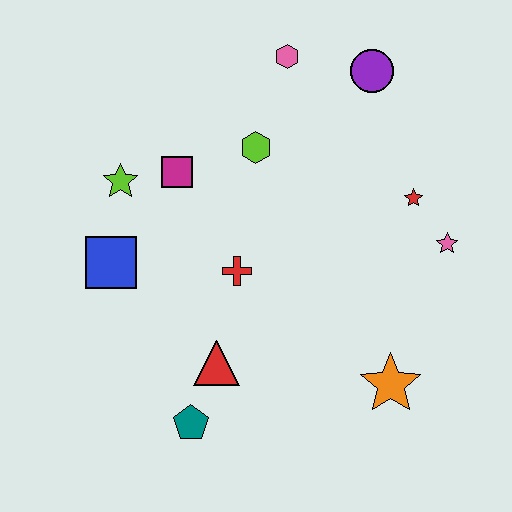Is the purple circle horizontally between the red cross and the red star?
Yes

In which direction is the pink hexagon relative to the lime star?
The pink hexagon is to the right of the lime star.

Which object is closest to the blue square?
The lime star is closest to the blue square.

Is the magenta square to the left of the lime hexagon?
Yes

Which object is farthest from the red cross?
The purple circle is farthest from the red cross.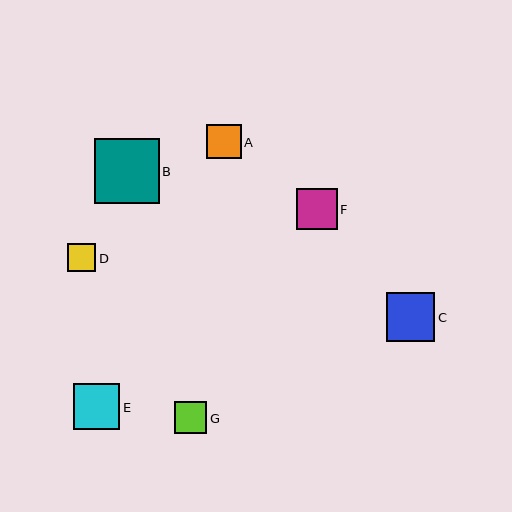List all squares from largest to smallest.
From largest to smallest: B, C, E, F, A, G, D.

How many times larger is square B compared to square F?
Square B is approximately 1.6 times the size of square F.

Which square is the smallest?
Square D is the smallest with a size of approximately 28 pixels.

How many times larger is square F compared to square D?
Square F is approximately 1.4 times the size of square D.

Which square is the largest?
Square B is the largest with a size of approximately 65 pixels.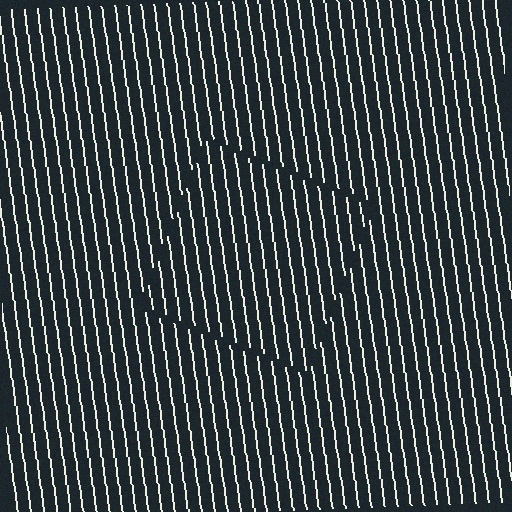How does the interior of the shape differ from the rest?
The interior of the shape contains the same grating, shifted by half a period — the contour is defined by the phase discontinuity where line-ends from the inner and outer gratings abut.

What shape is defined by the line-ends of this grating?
An illusory square. The interior of the shape contains the same grating, shifted by half a period — the contour is defined by the phase discontinuity where line-ends from the inner and outer gratings abut.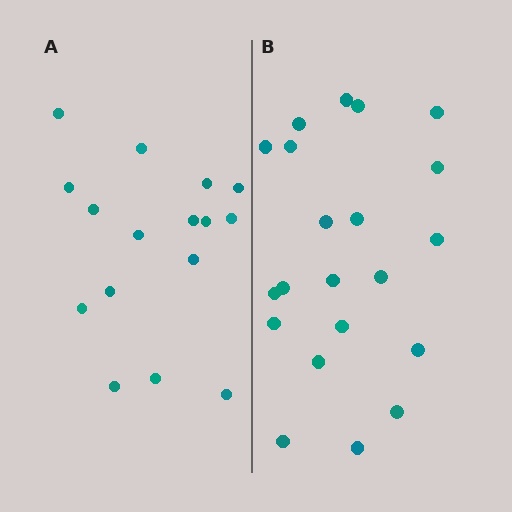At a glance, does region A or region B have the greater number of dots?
Region B (the right region) has more dots.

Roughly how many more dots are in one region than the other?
Region B has about 5 more dots than region A.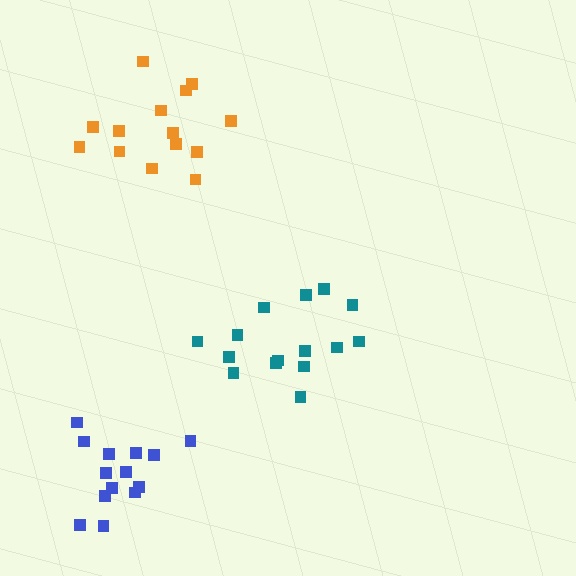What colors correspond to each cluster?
The clusters are colored: orange, teal, blue.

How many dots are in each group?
Group 1: 14 dots, Group 2: 15 dots, Group 3: 14 dots (43 total).